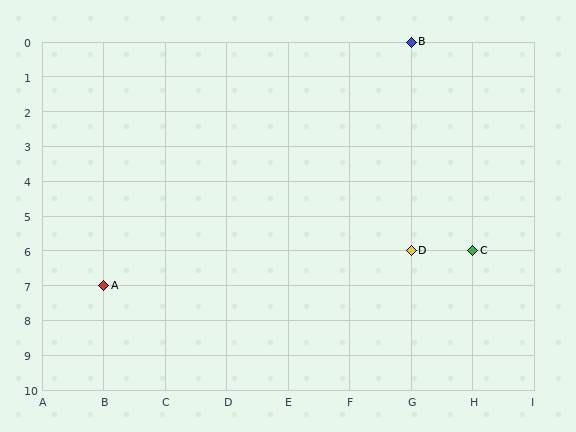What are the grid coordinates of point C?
Point C is at grid coordinates (H, 6).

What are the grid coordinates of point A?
Point A is at grid coordinates (B, 7).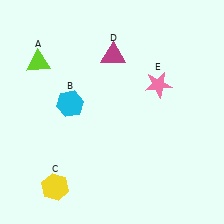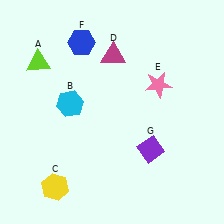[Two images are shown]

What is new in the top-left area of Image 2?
A blue hexagon (F) was added in the top-left area of Image 2.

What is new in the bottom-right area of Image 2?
A purple diamond (G) was added in the bottom-right area of Image 2.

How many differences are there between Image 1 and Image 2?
There are 2 differences between the two images.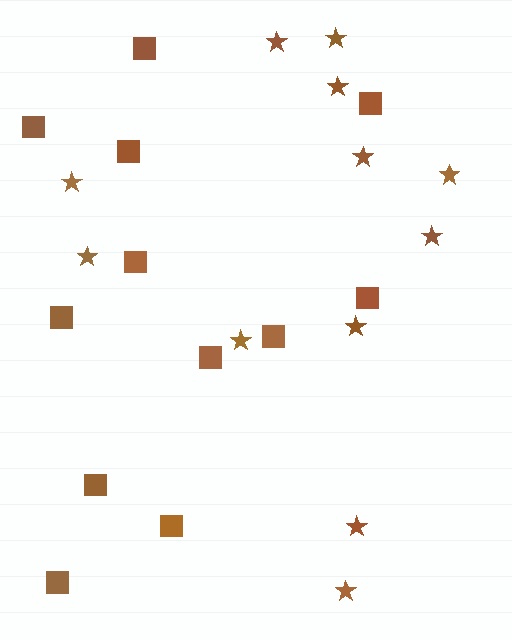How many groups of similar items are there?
There are 2 groups: one group of stars (12) and one group of squares (12).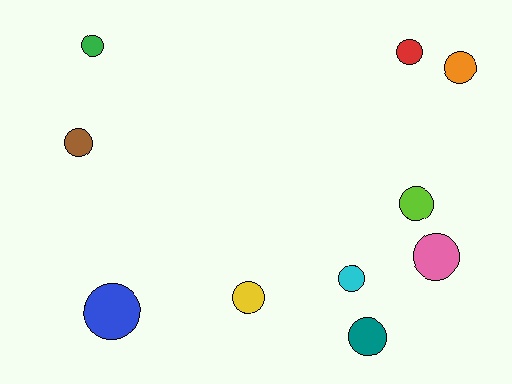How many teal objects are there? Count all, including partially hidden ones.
There is 1 teal object.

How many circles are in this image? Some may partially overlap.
There are 10 circles.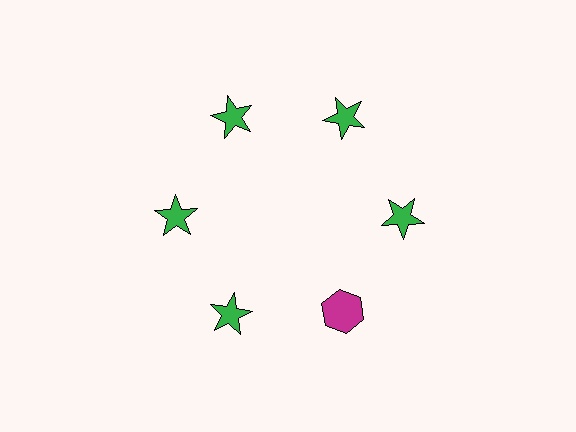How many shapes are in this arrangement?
There are 6 shapes arranged in a ring pattern.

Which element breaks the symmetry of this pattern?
The magenta hexagon at roughly the 5 o'clock position breaks the symmetry. All other shapes are green stars.